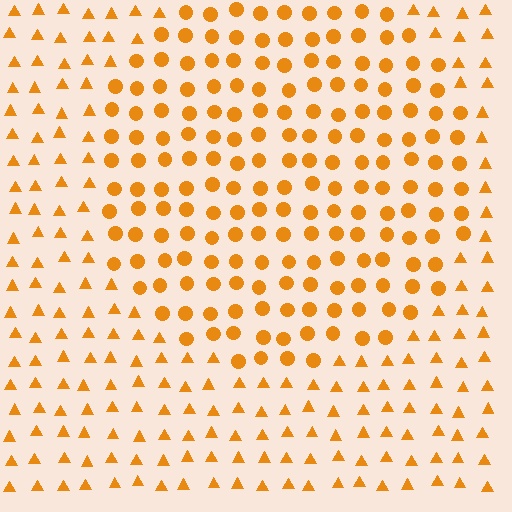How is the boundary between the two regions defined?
The boundary is defined by a change in element shape: circles inside vs. triangles outside. All elements share the same color and spacing.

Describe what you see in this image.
The image is filled with small orange elements arranged in a uniform grid. A circle-shaped region contains circles, while the surrounding area contains triangles. The boundary is defined purely by the change in element shape.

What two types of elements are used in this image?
The image uses circles inside the circle region and triangles outside it.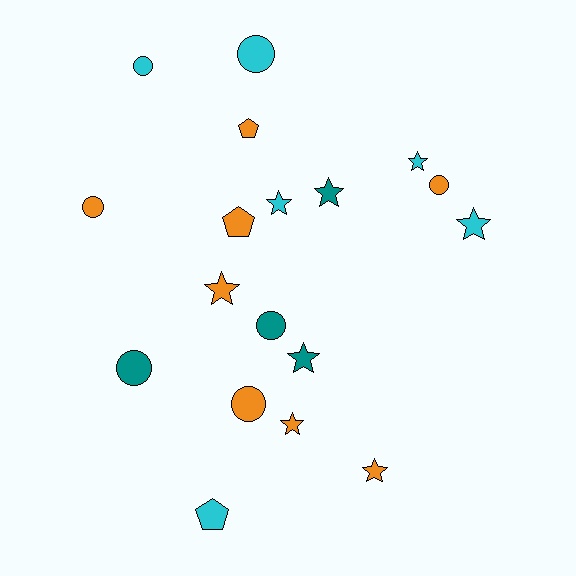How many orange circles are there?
There are 3 orange circles.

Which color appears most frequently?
Orange, with 8 objects.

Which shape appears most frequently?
Star, with 8 objects.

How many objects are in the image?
There are 18 objects.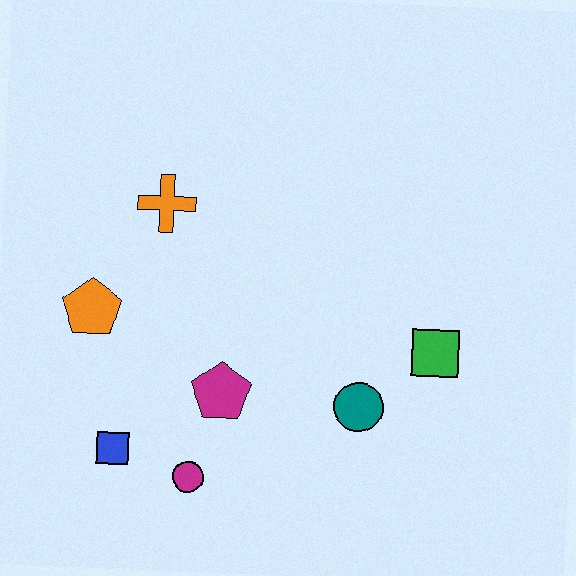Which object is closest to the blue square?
The magenta circle is closest to the blue square.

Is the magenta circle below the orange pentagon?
Yes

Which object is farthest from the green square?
The orange pentagon is farthest from the green square.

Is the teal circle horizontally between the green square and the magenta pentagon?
Yes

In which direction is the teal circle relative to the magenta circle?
The teal circle is to the right of the magenta circle.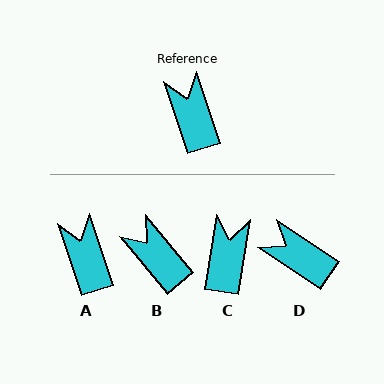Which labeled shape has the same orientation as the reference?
A.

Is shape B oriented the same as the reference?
No, it is off by about 22 degrees.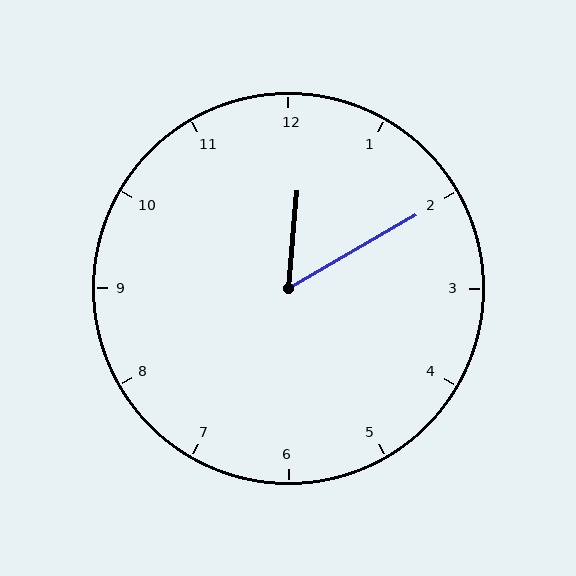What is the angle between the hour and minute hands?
Approximately 55 degrees.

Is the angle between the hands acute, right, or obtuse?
It is acute.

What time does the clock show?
12:10.